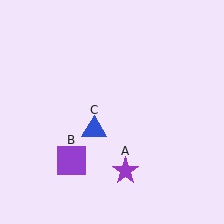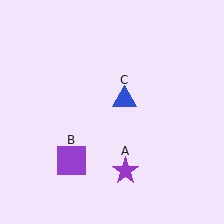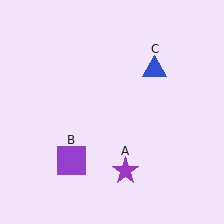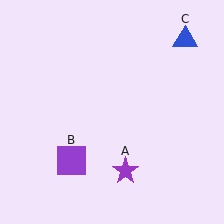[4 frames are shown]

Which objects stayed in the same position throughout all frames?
Purple star (object A) and purple square (object B) remained stationary.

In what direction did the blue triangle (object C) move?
The blue triangle (object C) moved up and to the right.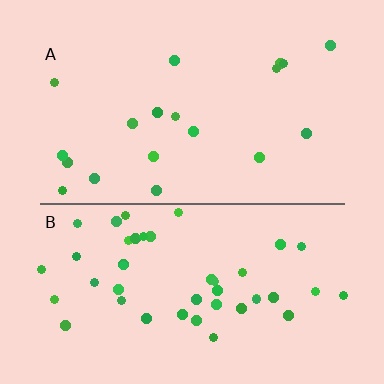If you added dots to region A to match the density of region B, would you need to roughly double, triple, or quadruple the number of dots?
Approximately double.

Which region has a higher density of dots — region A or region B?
B (the bottom).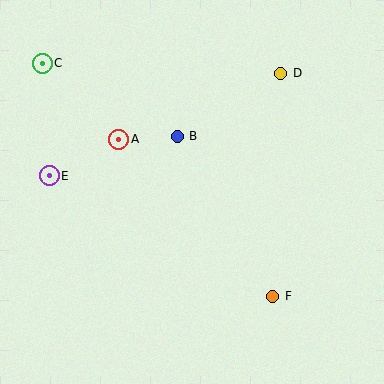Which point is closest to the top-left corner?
Point C is closest to the top-left corner.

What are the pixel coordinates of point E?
Point E is at (49, 176).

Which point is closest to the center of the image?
Point B at (177, 136) is closest to the center.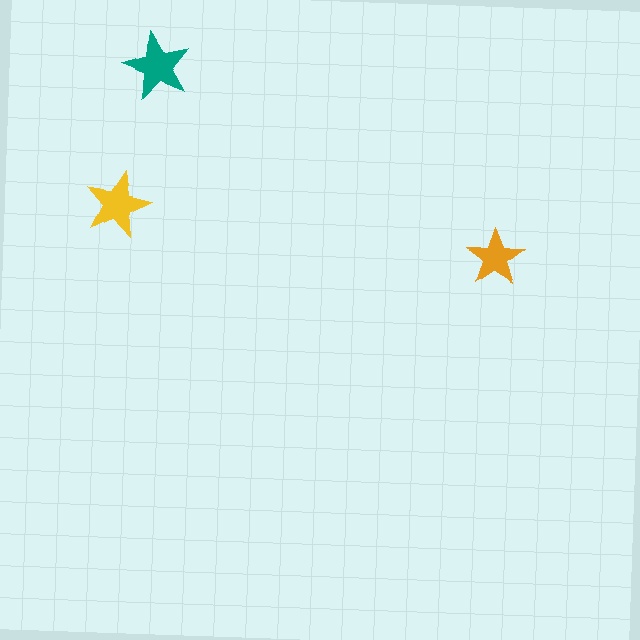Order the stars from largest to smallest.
the teal one, the yellow one, the orange one.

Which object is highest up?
The teal star is topmost.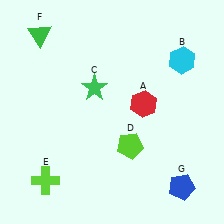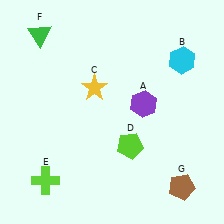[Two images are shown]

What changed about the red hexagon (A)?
In Image 1, A is red. In Image 2, it changed to purple.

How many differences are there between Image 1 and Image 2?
There are 3 differences between the two images.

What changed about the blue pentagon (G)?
In Image 1, G is blue. In Image 2, it changed to brown.